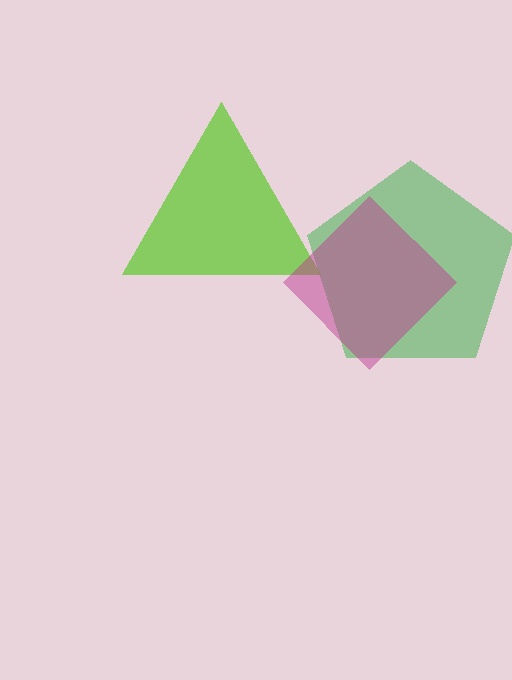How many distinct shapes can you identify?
There are 3 distinct shapes: a green pentagon, a lime triangle, a magenta diamond.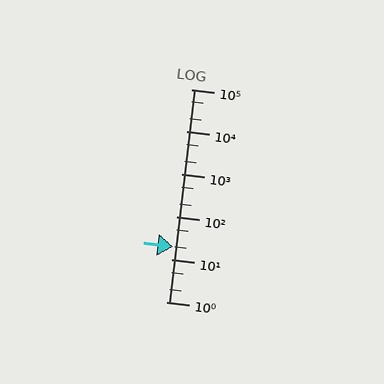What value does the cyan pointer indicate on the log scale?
The pointer indicates approximately 20.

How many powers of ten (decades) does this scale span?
The scale spans 5 decades, from 1 to 100000.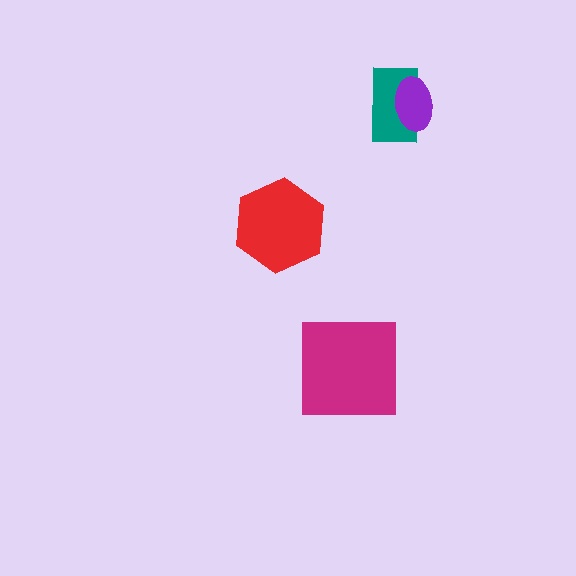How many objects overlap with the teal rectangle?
1 object overlaps with the teal rectangle.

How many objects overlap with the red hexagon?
0 objects overlap with the red hexagon.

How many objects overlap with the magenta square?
0 objects overlap with the magenta square.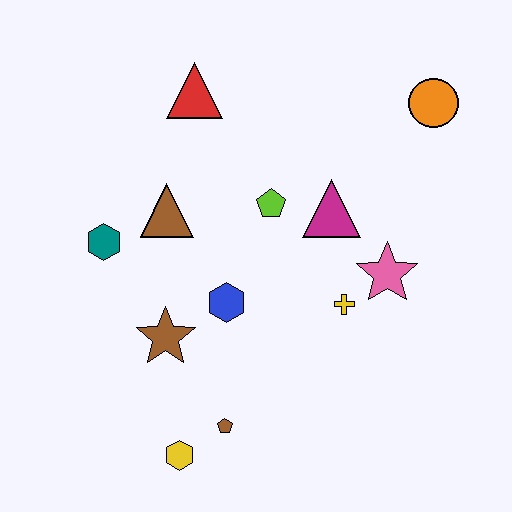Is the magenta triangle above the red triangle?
No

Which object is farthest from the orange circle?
The yellow hexagon is farthest from the orange circle.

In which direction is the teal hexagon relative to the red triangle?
The teal hexagon is below the red triangle.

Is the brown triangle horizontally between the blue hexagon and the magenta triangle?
No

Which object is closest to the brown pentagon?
The yellow hexagon is closest to the brown pentagon.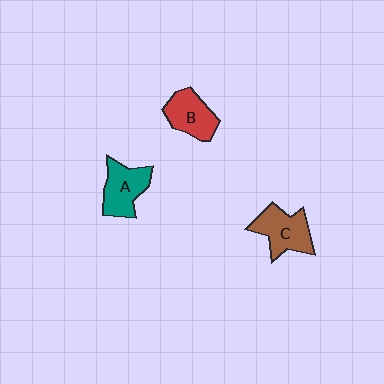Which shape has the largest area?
Shape C (brown).